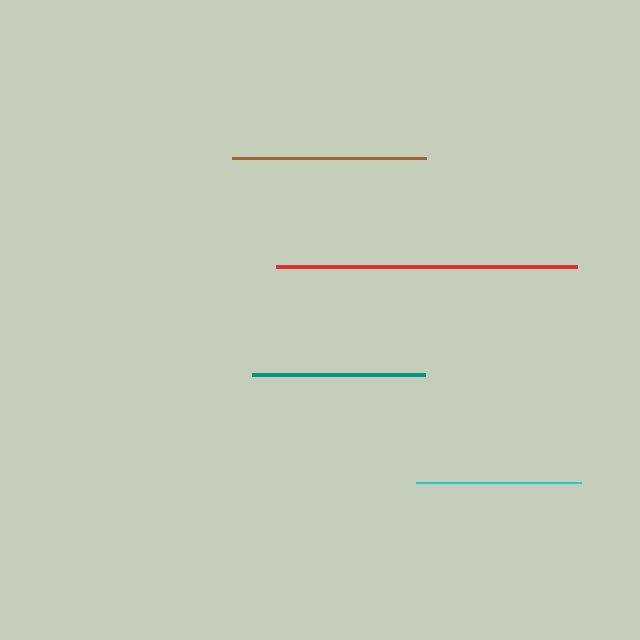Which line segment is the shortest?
The cyan line is the shortest at approximately 165 pixels.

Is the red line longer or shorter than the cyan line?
The red line is longer than the cyan line.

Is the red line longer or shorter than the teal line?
The red line is longer than the teal line.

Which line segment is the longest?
The red line is the longest at approximately 301 pixels.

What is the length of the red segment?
The red segment is approximately 301 pixels long.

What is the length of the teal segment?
The teal segment is approximately 173 pixels long.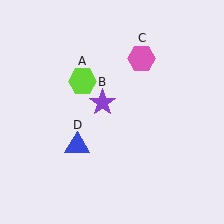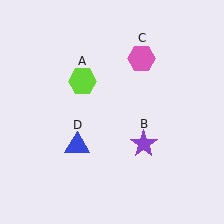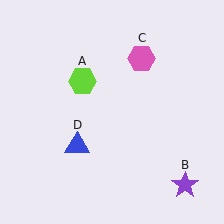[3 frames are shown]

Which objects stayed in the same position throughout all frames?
Lime hexagon (object A) and pink hexagon (object C) and blue triangle (object D) remained stationary.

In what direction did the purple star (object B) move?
The purple star (object B) moved down and to the right.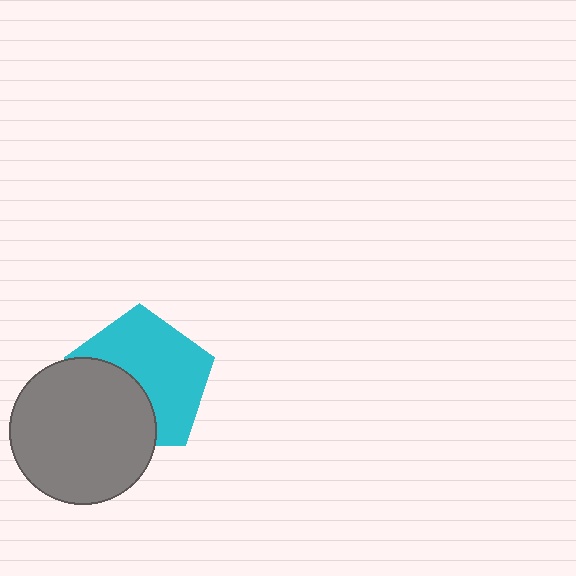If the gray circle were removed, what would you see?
You would see the complete cyan pentagon.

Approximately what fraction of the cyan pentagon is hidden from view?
Roughly 39% of the cyan pentagon is hidden behind the gray circle.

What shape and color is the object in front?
The object in front is a gray circle.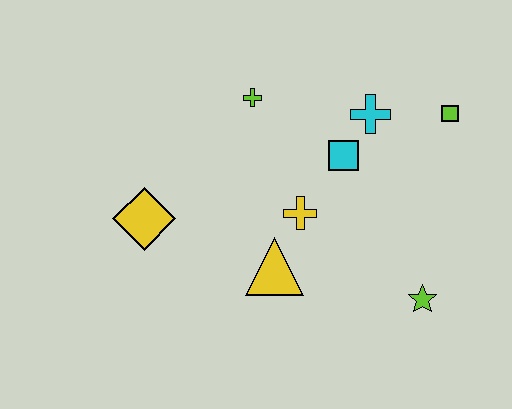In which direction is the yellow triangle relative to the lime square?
The yellow triangle is to the left of the lime square.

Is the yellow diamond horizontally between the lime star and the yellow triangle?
No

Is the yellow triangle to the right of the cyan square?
No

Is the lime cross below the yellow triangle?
No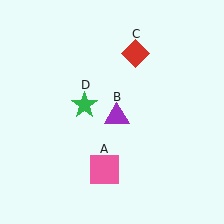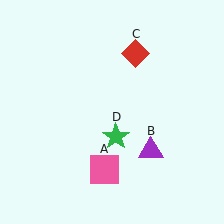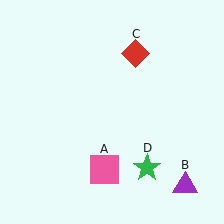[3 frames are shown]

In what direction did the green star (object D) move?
The green star (object D) moved down and to the right.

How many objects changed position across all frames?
2 objects changed position: purple triangle (object B), green star (object D).